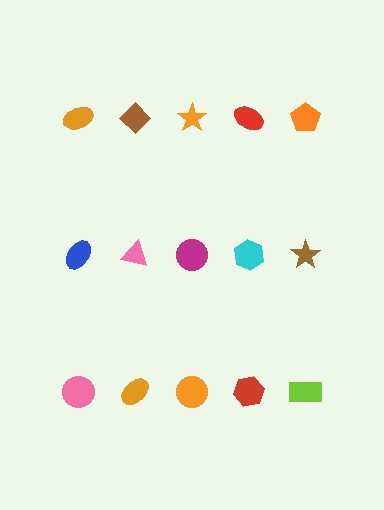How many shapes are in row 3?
5 shapes.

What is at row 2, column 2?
A pink triangle.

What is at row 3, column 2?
An orange ellipse.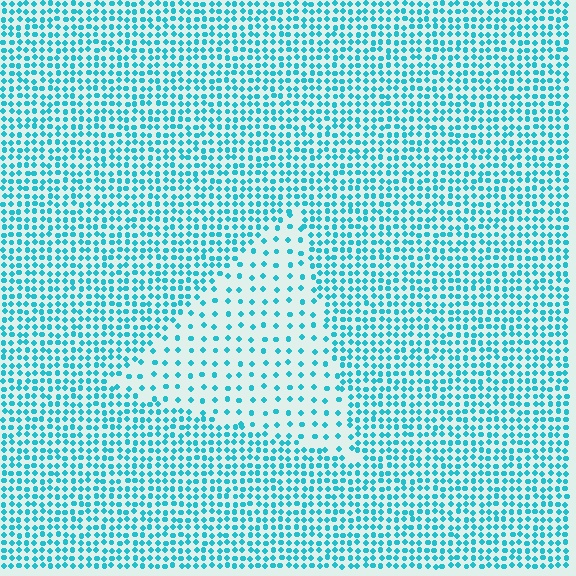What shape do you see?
I see a triangle.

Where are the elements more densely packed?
The elements are more densely packed outside the triangle boundary.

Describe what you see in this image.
The image contains small cyan elements arranged at two different densities. A triangle-shaped region is visible where the elements are less densely packed than the surrounding area.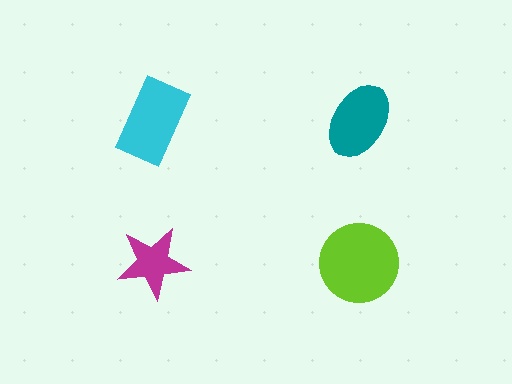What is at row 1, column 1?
A cyan rectangle.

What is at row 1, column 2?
A teal ellipse.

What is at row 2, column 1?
A magenta star.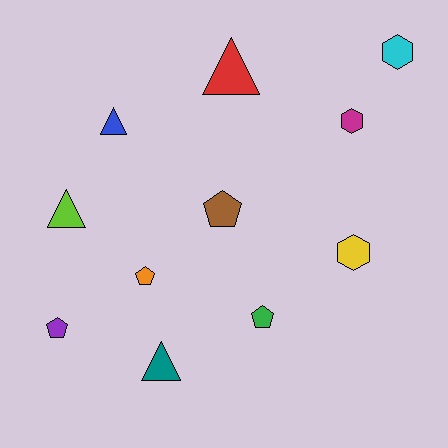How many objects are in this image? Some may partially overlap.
There are 11 objects.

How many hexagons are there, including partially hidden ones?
There are 3 hexagons.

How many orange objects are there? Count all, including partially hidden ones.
There is 1 orange object.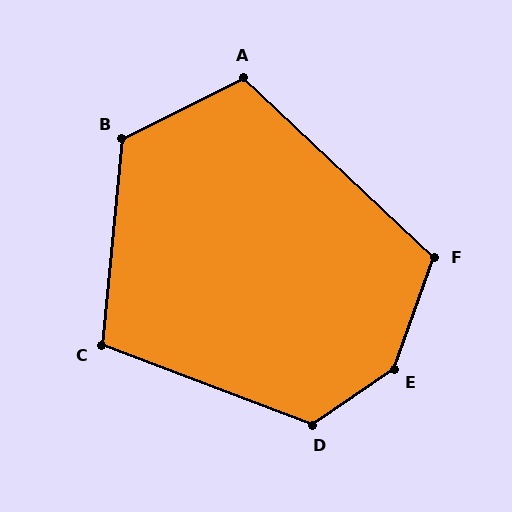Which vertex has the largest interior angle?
E, at approximately 144 degrees.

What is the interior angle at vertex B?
Approximately 122 degrees (obtuse).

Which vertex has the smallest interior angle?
C, at approximately 105 degrees.